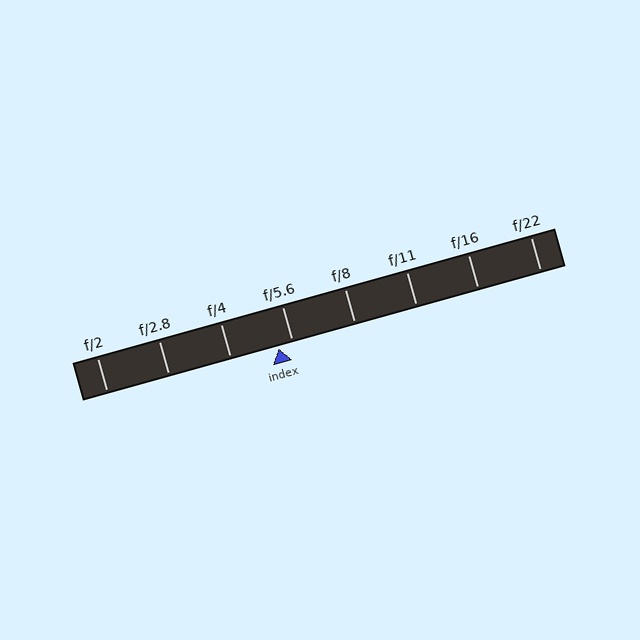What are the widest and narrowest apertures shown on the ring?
The widest aperture shown is f/2 and the narrowest is f/22.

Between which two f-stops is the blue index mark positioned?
The index mark is between f/4 and f/5.6.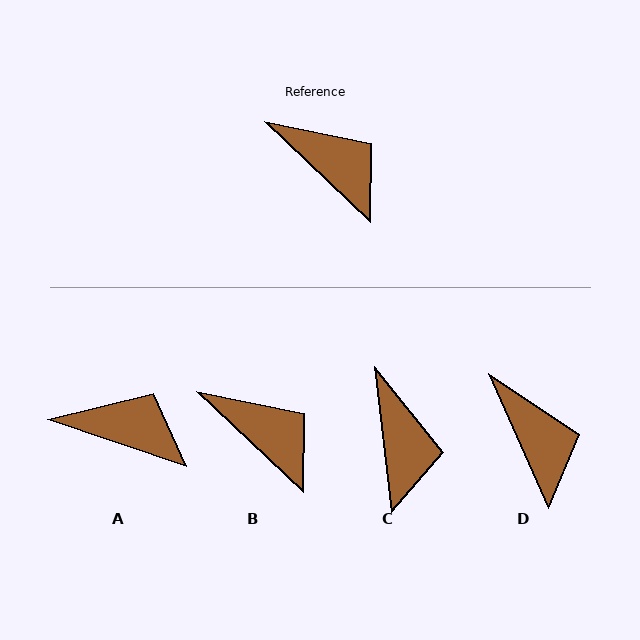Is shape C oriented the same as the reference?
No, it is off by about 40 degrees.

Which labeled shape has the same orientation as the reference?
B.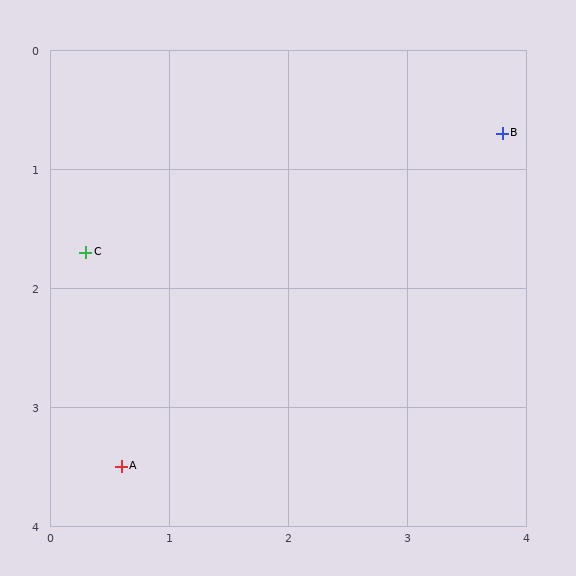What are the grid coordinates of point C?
Point C is at approximately (0.3, 1.7).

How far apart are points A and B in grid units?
Points A and B are about 4.3 grid units apart.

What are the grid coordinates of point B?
Point B is at approximately (3.8, 0.7).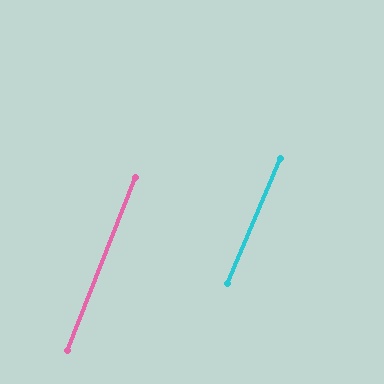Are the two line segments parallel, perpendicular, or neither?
Parallel — their directions differ by only 1.5°.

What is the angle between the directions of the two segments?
Approximately 1 degree.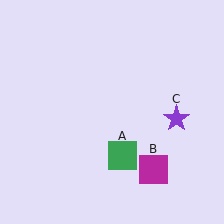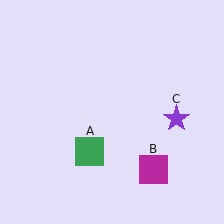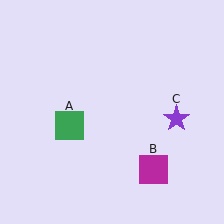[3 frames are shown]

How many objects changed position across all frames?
1 object changed position: green square (object A).